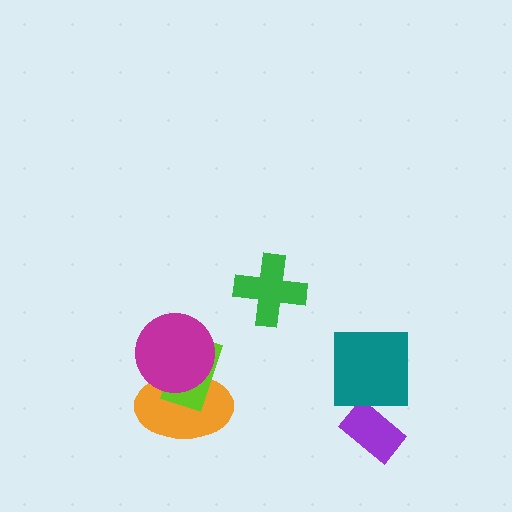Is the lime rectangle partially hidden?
Yes, it is partially covered by another shape.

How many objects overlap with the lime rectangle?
2 objects overlap with the lime rectangle.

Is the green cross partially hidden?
No, no other shape covers it.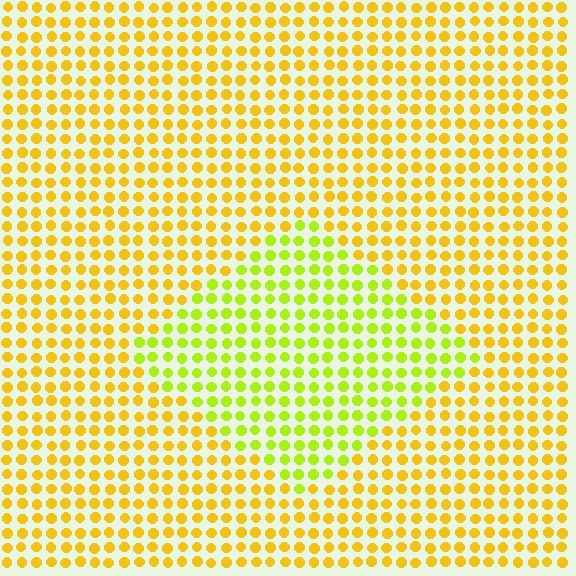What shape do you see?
I see a diamond.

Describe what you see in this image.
The image is filled with small yellow elements in a uniform arrangement. A diamond-shaped region is visible where the elements are tinted to a slightly different hue, forming a subtle color boundary.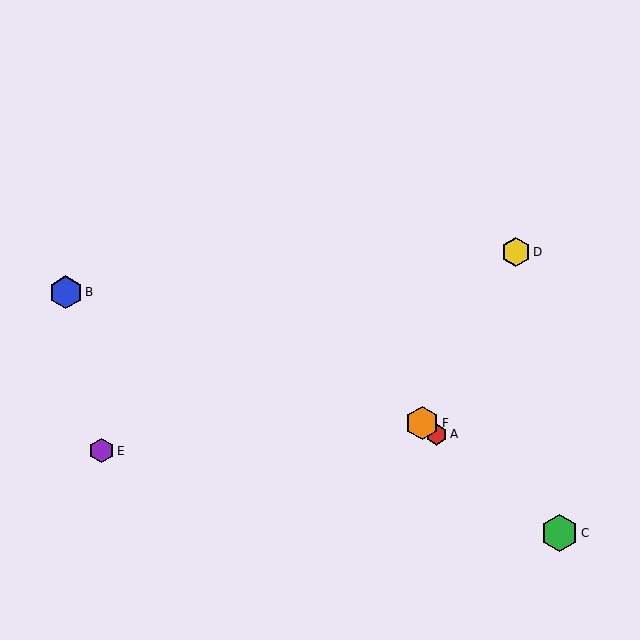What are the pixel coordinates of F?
Object F is at (422, 423).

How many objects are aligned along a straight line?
3 objects (A, C, F) are aligned along a straight line.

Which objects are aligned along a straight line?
Objects A, C, F are aligned along a straight line.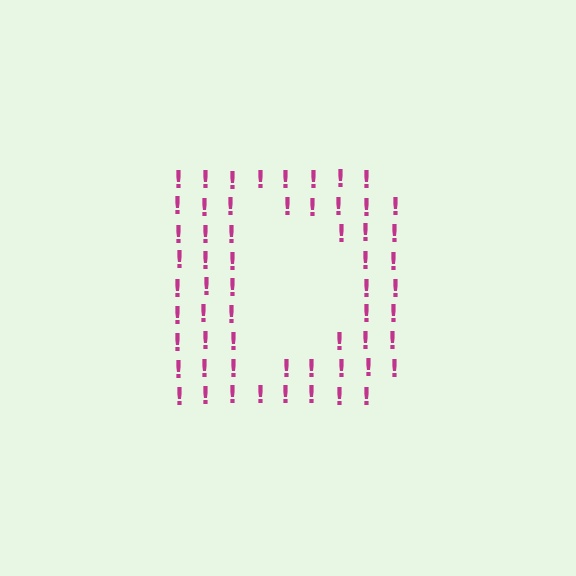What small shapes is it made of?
It is made of small exclamation marks.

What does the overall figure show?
The overall figure shows the letter D.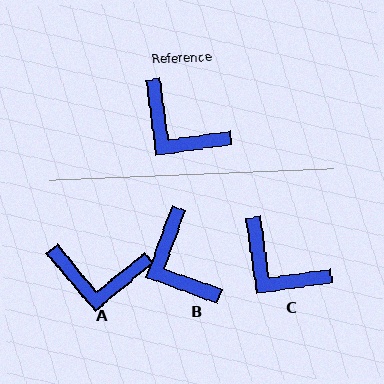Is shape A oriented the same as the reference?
No, it is off by about 31 degrees.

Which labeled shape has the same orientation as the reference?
C.